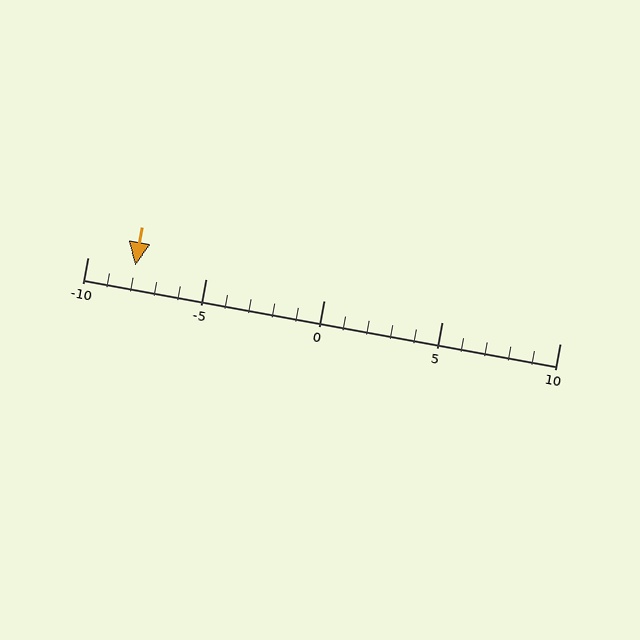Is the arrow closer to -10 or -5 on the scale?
The arrow is closer to -10.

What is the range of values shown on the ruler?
The ruler shows values from -10 to 10.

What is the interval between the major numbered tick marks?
The major tick marks are spaced 5 units apart.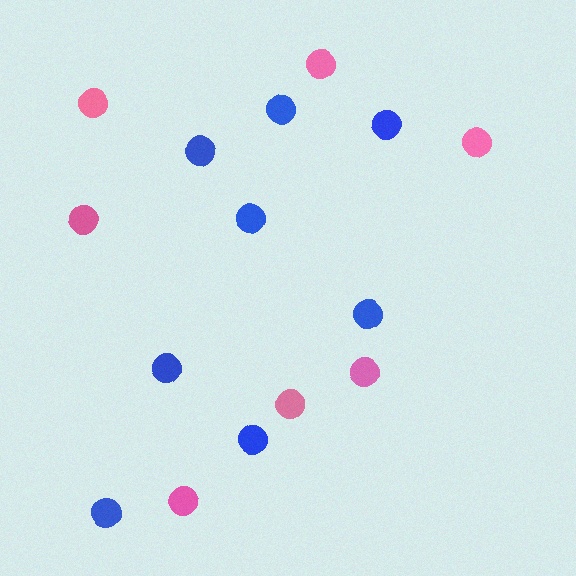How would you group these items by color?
There are 2 groups: one group of blue circles (8) and one group of pink circles (7).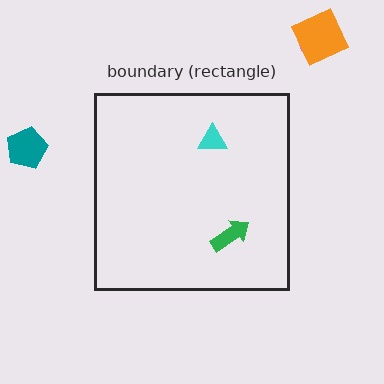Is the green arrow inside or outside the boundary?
Inside.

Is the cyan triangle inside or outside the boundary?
Inside.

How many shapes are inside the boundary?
2 inside, 3 outside.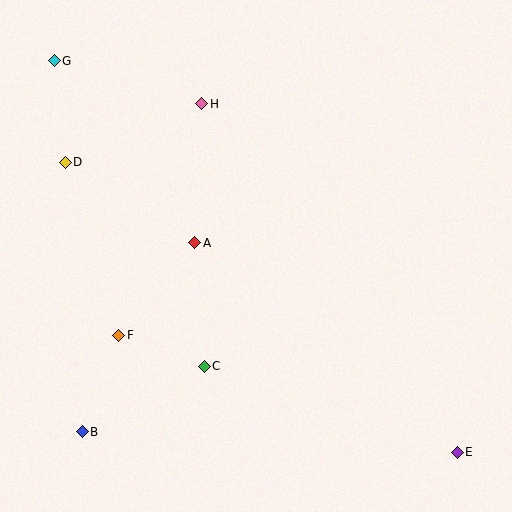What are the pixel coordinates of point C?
Point C is at (204, 366).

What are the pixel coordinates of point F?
Point F is at (119, 335).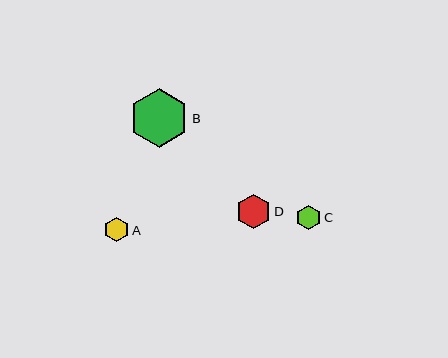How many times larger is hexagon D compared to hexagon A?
Hexagon D is approximately 1.4 times the size of hexagon A.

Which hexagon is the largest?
Hexagon B is the largest with a size of approximately 59 pixels.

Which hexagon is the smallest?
Hexagon C is the smallest with a size of approximately 24 pixels.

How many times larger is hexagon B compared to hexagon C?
Hexagon B is approximately 2.4 times the size of hexagon C.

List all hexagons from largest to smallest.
From largest to smallest: B, D, A, C.